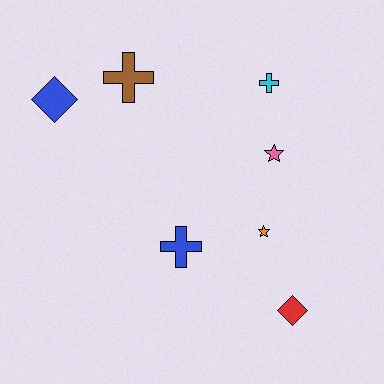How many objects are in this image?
There are 7 objects.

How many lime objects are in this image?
There are no lime objects.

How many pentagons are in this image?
There are no pentagons.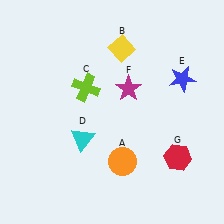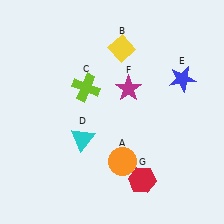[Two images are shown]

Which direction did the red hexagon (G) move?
The red hexagon (G) moved left.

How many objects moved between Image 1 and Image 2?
1 object moved between the two images.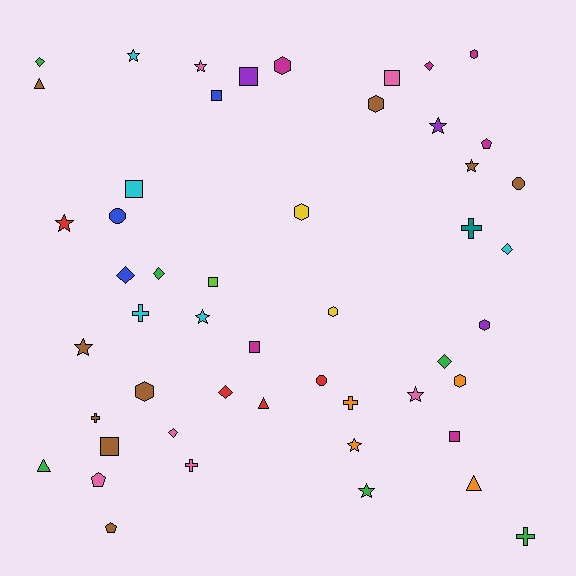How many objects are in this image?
There are 50 objects.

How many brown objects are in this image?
There are 9 brown objects.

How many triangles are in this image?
There are 4 triangles.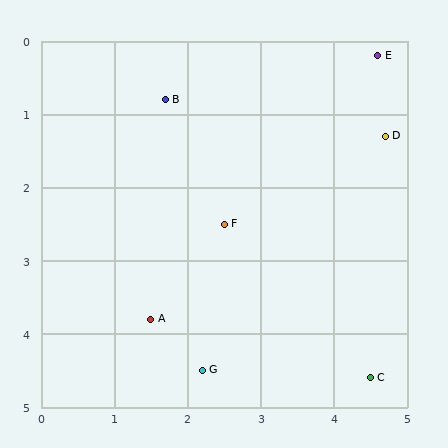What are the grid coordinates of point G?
Point G is at approximately (2.2, 4.5).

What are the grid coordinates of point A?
Point A is at approximately (1.5, 3.8).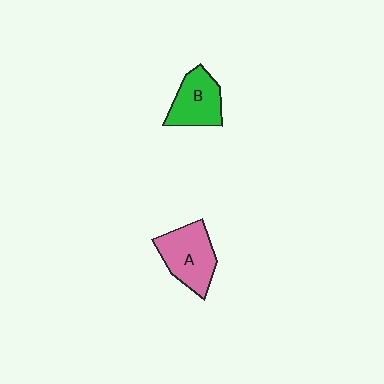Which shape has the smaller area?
Shape B (green).